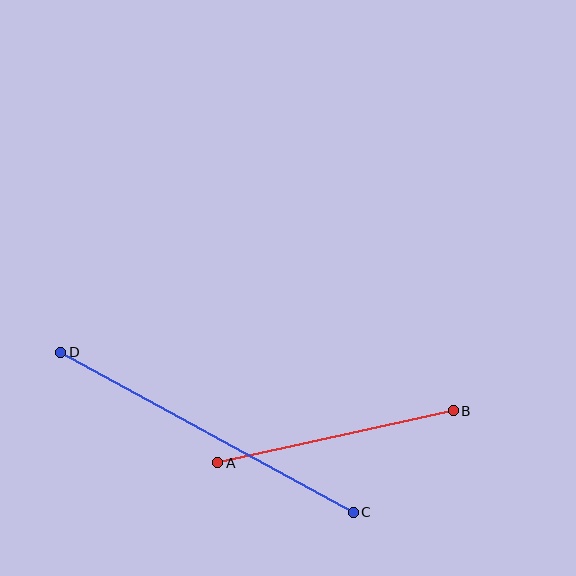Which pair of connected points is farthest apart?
Points C and D are farthest apart.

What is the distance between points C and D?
The distance is approximately 334 pixels.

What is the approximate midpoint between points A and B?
The midpoint is at approximately (335, 437) pixels.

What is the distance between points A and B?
The distance is approximately 241 pixels.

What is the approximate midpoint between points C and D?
The midpoint is at approximately (207, 432) pixels.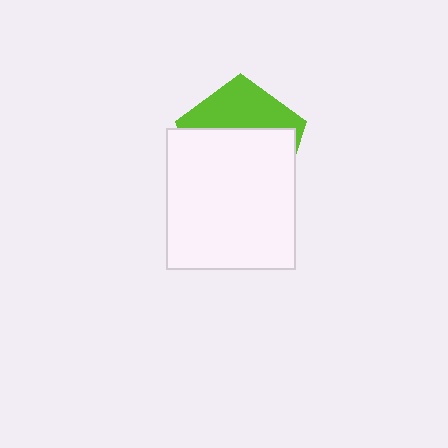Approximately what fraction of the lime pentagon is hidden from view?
Roughly 64% of the lime pentagon is hidden behind the white rectangle.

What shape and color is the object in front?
The object in front is a white rectangle.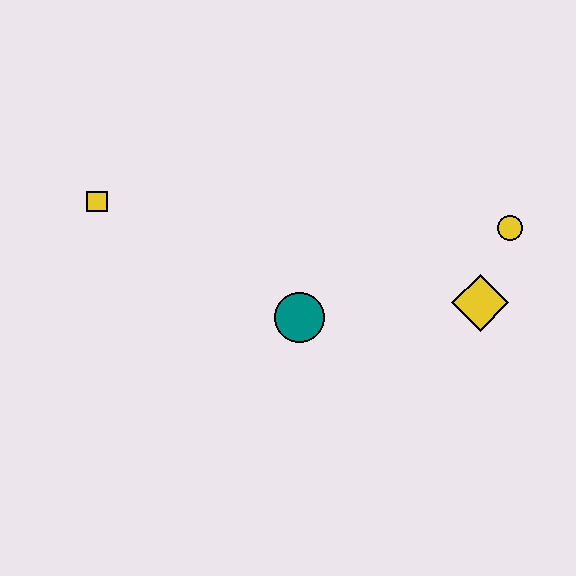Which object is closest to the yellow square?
The teal circle is closest to the yellow square.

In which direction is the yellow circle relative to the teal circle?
The yellow circle is to the right of the teal circle.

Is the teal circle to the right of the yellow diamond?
No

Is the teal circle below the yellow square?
Yes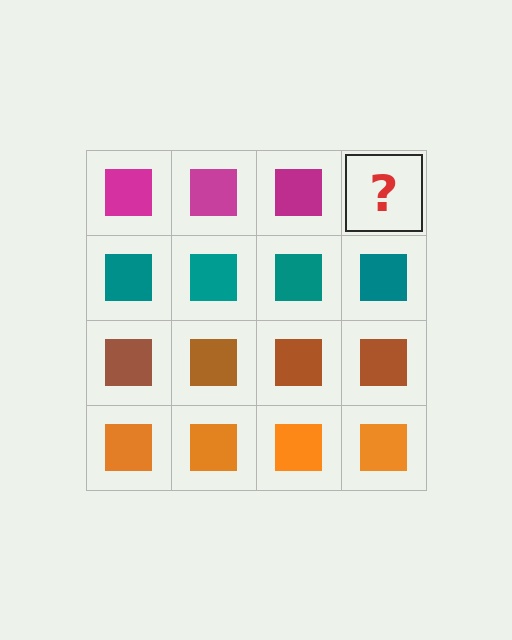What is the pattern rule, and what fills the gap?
The rule is that each row has a consistent color. The gap should be filled with a magenta square.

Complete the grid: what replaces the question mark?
The question mark should be replaced with a magenta square.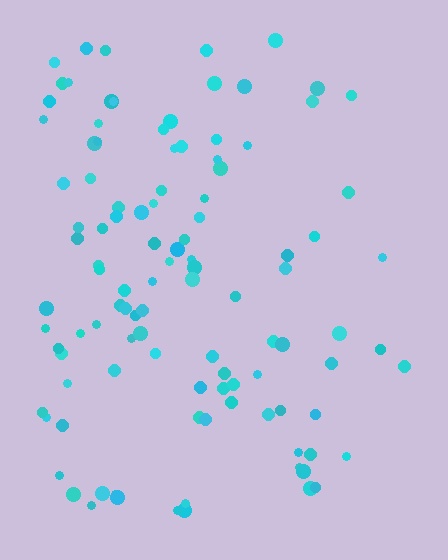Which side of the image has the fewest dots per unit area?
The right.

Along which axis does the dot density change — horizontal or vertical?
Horizontal.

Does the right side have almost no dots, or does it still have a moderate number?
Still a moderate number, just noticeably fewer than the left.